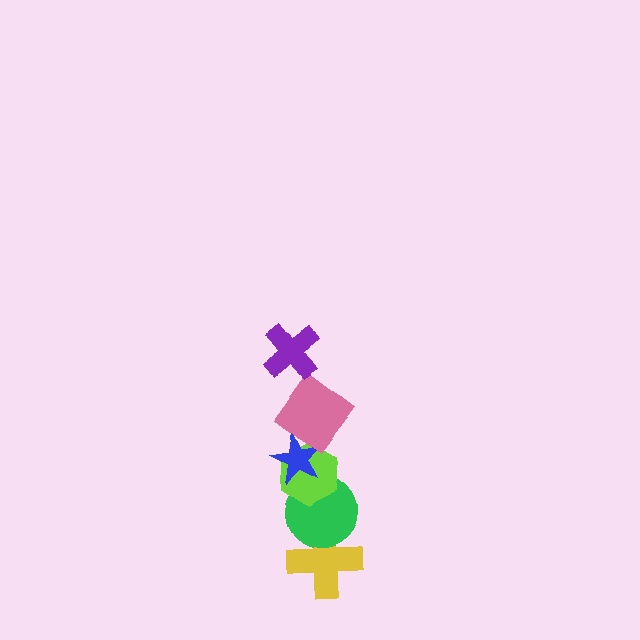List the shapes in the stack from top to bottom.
From top to bottom: the purple cross, the pink diamond, the blue star, the lime hexagon, the green circle, the yellow cross.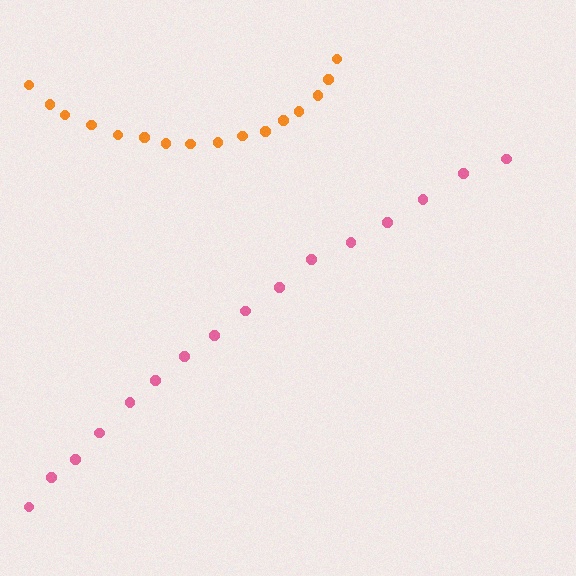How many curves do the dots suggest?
There are 2 distinct paths.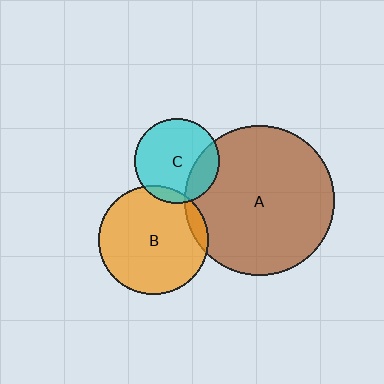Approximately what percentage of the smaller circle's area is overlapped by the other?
Approximately 20%.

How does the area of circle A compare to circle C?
Approximately 3.1 times.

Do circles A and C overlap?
Yes.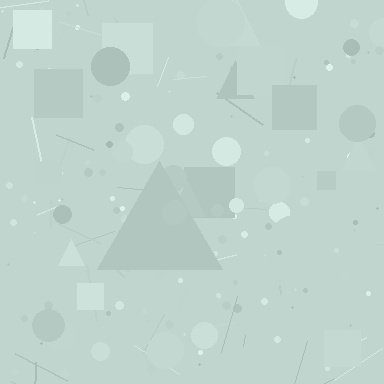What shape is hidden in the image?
A triangle is hidden in the image.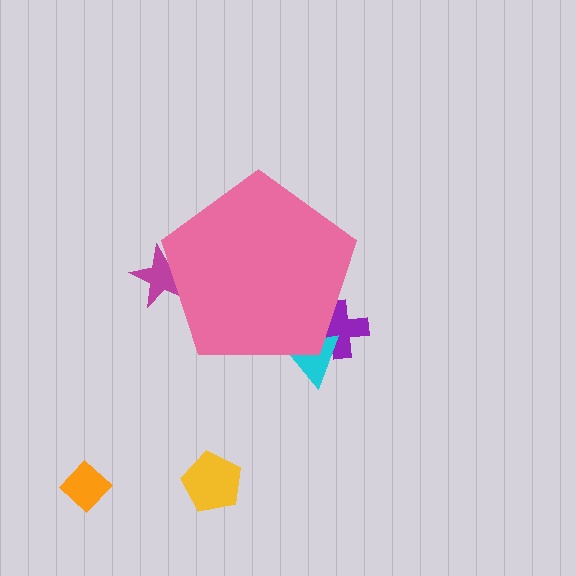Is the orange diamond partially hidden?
No, the orange diamond is fully visible.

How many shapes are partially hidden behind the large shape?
3 shapes are partially hidden.